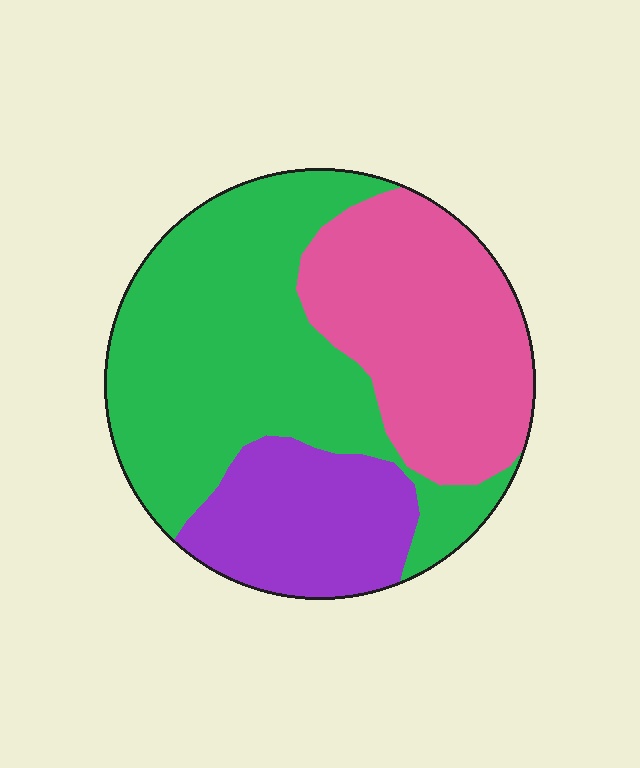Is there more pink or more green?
Green.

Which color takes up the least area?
Purple, at roughly 20%.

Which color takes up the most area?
Green, at roughly 50%.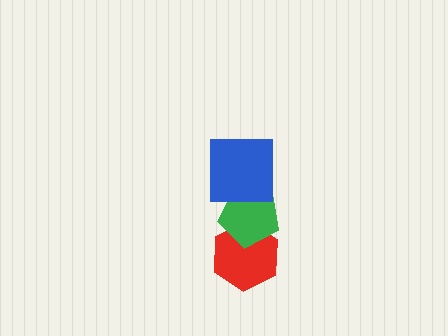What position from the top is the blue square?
The blue square is 1st from the top.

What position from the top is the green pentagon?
The green pentagon is 2nd from the top.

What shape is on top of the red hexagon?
The green pentagon is on top of the red hexagon.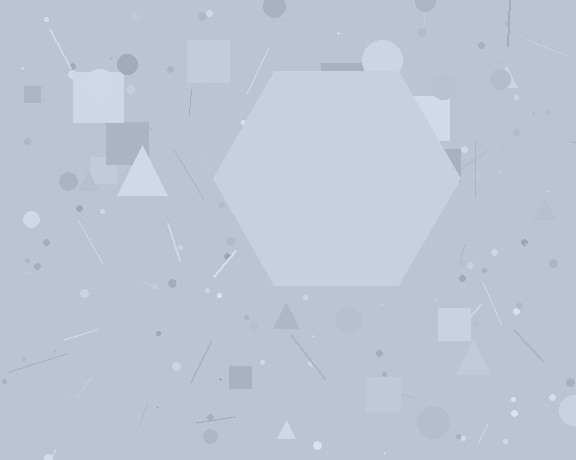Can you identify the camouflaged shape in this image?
The camouflaged shape is a hexagon.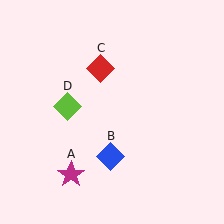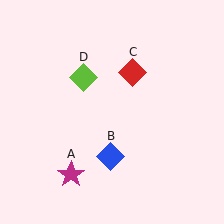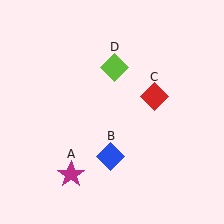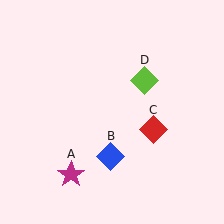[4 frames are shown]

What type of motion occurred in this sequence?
The red diamond (object C), lime diamond (object D) rotated clockwise around the center of the scene.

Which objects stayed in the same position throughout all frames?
Magenta star (object A) and blue diamond (object B) remained stationary.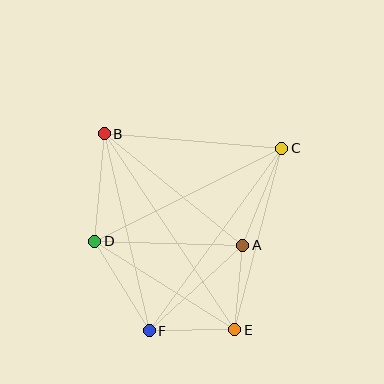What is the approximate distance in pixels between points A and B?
The distance between A and B is approximately 178 pixels.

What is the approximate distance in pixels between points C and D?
The distance between C and D is approximately 209 pixels.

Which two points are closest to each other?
Points A and E are closest to each other.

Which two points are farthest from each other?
Points B and E are farthest from each other.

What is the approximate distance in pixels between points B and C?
The distance between B and C is approximately 178 pixels.